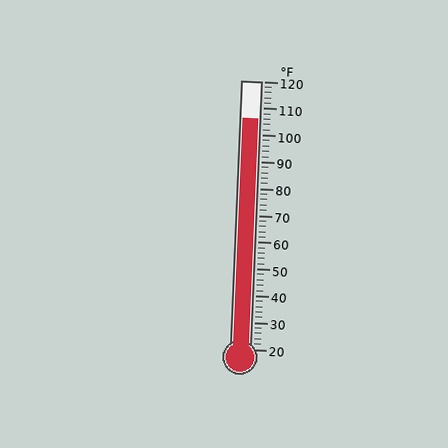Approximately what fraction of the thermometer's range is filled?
The thermometer is filled to approximately 85% of its range.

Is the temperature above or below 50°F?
The temperature is above 50°F.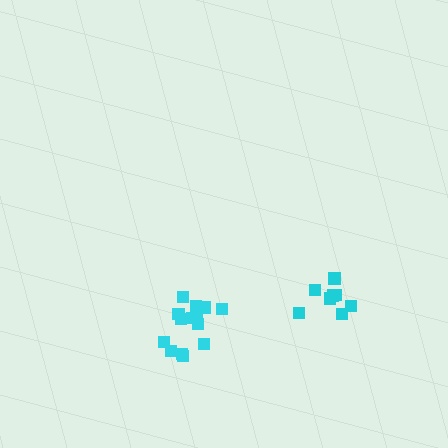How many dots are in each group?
Group 1: 8 dots, Group 2: 14 dots (22 total).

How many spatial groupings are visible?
There are 2 spatial groupings.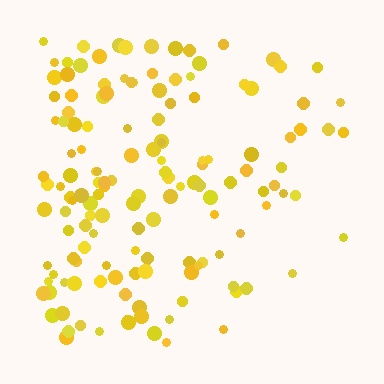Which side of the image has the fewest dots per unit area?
The right.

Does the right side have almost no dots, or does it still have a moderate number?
Still a moderate number, just noticeably fewer than the left.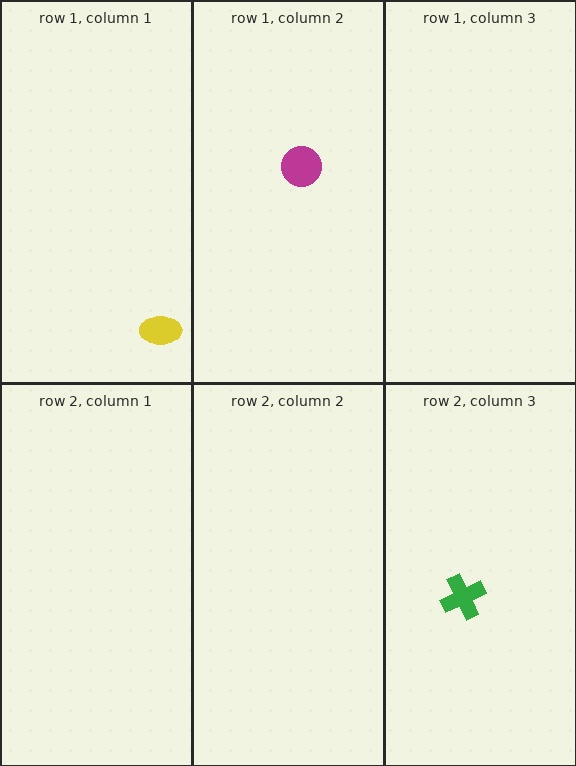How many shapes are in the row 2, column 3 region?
1.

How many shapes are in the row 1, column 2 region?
1.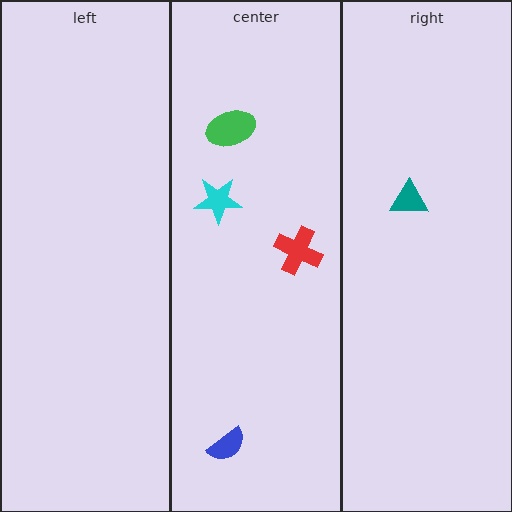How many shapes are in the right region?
1.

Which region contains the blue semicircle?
The center region.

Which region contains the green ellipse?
The center region.